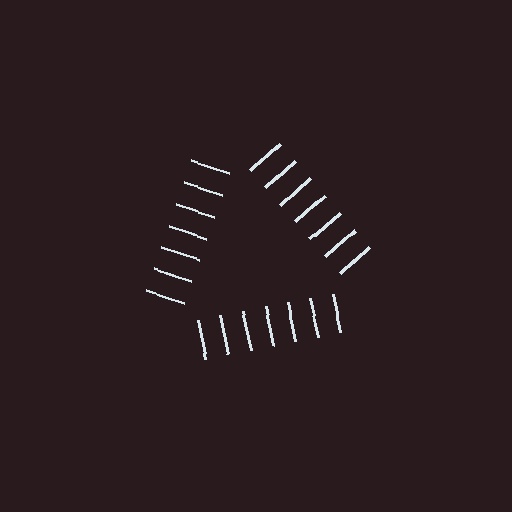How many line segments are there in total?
21 — 7 along each of the 3 edges.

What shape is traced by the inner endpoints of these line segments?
An illusory triangle — the line segments terminate on its edges but no continuous stroke is drawn.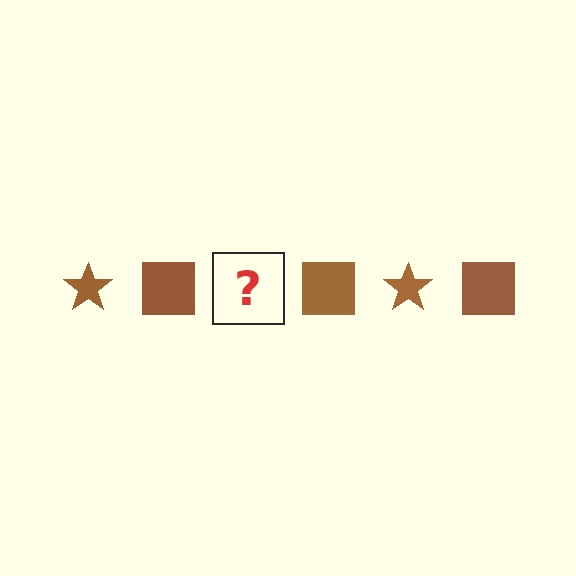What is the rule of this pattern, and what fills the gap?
The rule is that the pattern cycles through star, square shapes in brown. The gap should be filled with a brown star.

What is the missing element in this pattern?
The missing element is a brown star.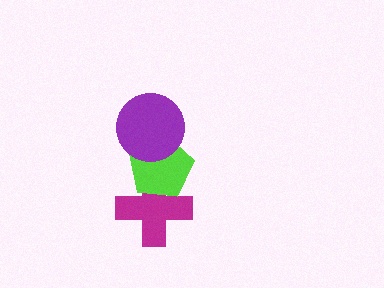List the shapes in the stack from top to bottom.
From top to bottom: the purple circle, the lime pentagon, the magenta cross.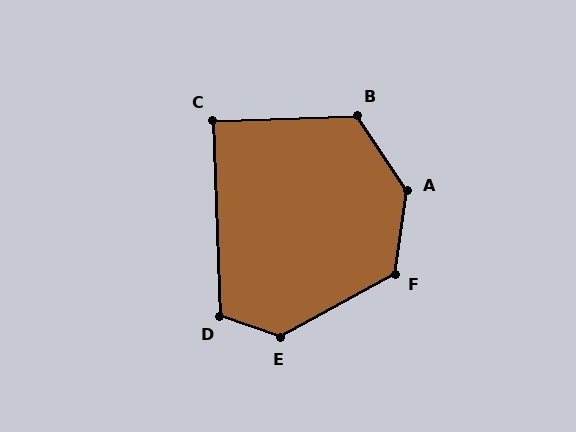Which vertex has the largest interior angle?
A, at approximately 138 degrees.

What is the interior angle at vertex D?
Approximately 111 degrees (obtuse).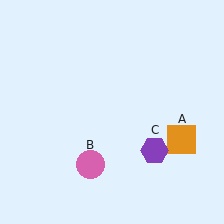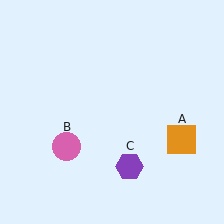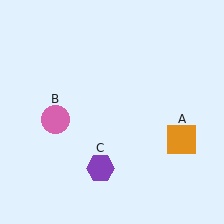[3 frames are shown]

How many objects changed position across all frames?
2 objects changed position: pink circle (object B), purple hexagon (object C).